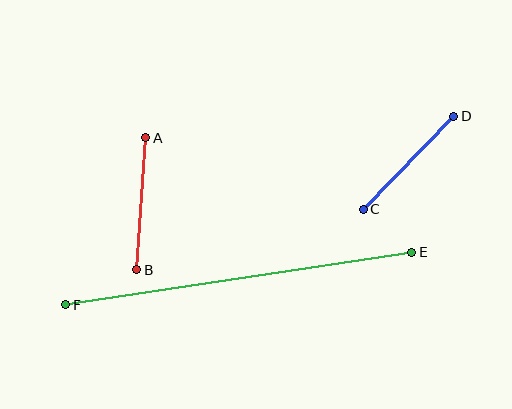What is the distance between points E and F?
The distance is approximately 350 pixels.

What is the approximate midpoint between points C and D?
The midpoint is at approximately (408, 163) pixels.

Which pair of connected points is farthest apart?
Points E and F are farthest apart.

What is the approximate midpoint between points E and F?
The midpoint is at approximately (239, 279) pixels.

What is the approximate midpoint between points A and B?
The midpoint is at approximately (141, 204) pixels.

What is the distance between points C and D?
The distance is approximately 130 pixels.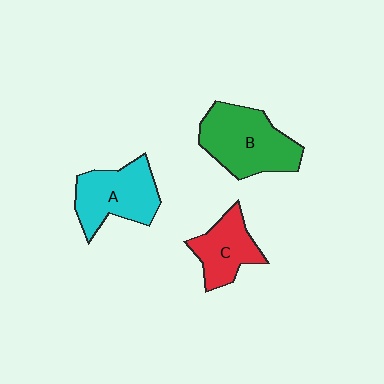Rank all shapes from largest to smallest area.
From largest to smallest: B (green), A (cyan), C (red).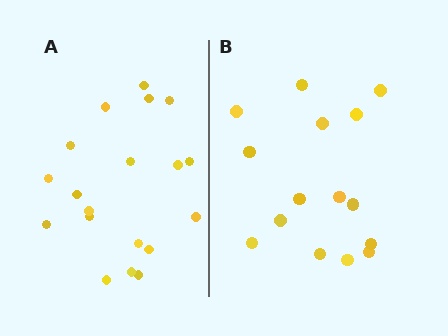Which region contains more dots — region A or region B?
Region A (the left region) has more dots.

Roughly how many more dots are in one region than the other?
Region A has about 4 more dots than region B.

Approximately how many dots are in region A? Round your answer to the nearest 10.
About 20 dots. (The exact count is 19, which rounds to 20.)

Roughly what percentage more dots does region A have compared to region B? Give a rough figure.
About 25% more.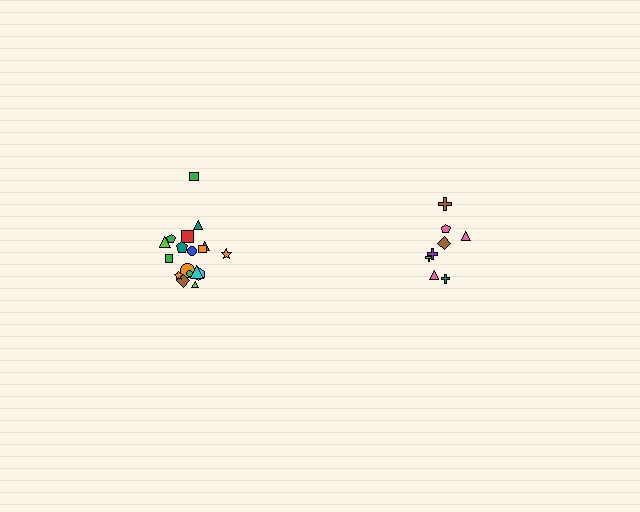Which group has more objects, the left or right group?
The left group.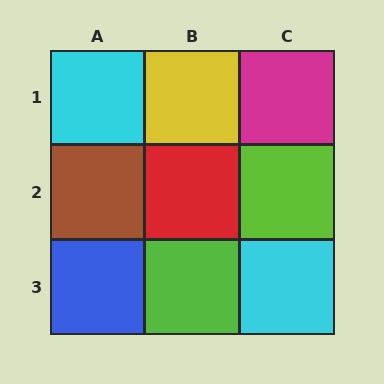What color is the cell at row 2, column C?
Lime.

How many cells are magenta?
1 cell is magenta.